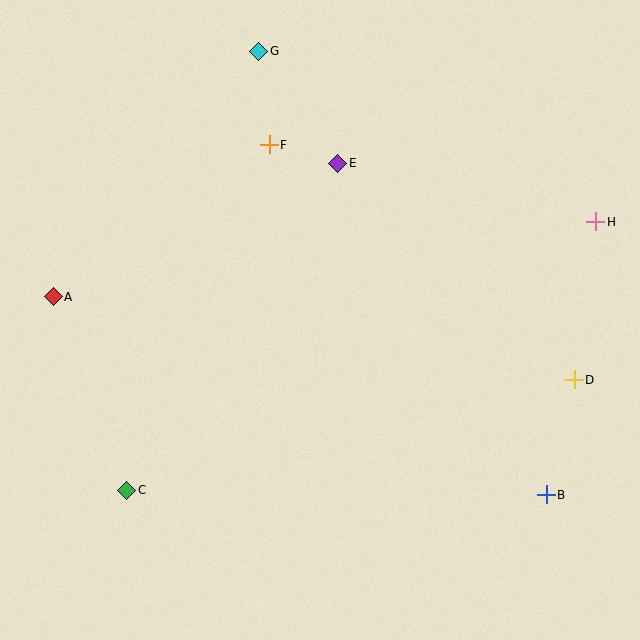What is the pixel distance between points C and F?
The distance between C and F is 373 pixels.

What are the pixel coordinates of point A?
Point A is at (53, 297).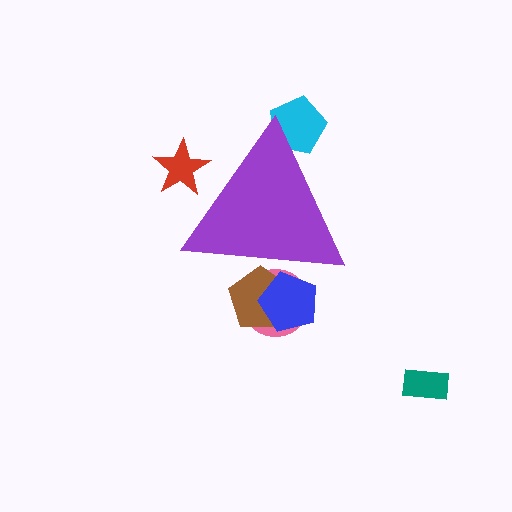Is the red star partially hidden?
Yes, the red star is partially hidden behind the purple triangle.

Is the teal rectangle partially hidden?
No, the teal rectangle is fully visible.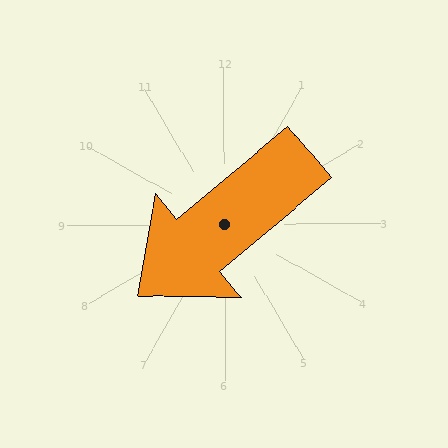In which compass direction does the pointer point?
Southwest.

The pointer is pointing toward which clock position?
Roughly 8 o'clock.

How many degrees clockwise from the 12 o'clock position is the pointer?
Approximately 231 degrees.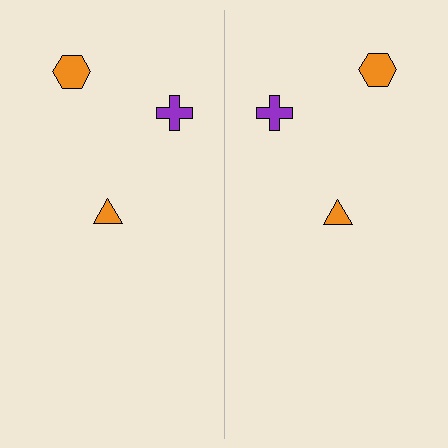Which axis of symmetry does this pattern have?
The pattern has a vertical axis of symmetry running through the center of the image.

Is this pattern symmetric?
Yes, this pattern has bilateral (reflection) symmetry.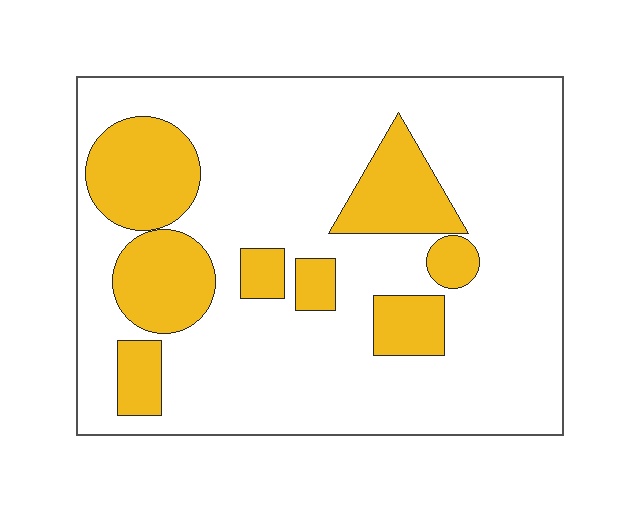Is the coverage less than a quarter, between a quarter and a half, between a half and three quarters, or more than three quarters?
Less than a quarter.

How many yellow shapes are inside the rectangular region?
8.